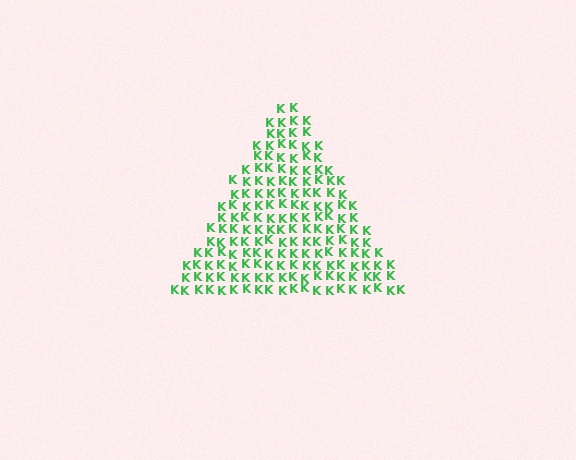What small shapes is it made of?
It is made of small letter K's.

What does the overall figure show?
The overall figure shows a triangle.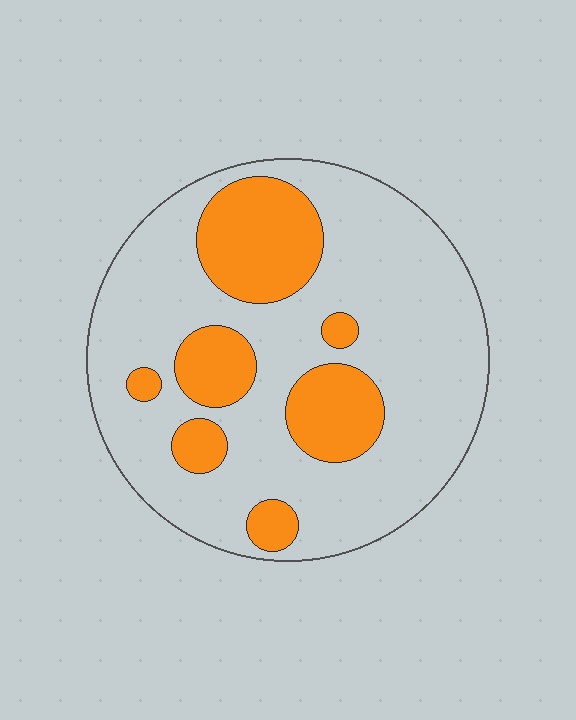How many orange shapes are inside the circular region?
7.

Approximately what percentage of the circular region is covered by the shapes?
Approximately 25%.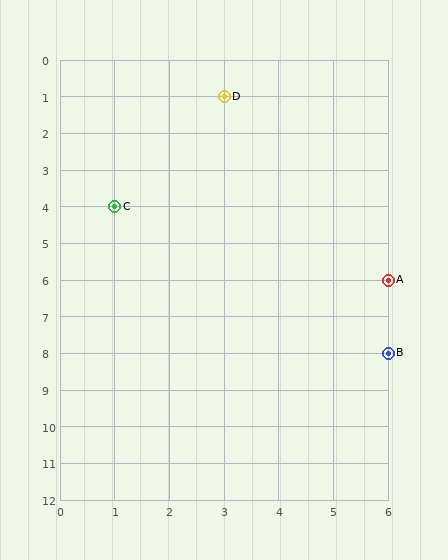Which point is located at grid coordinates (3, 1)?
Point D is at (3, 1).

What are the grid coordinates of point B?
Point B is at grid coordinates (6, 8).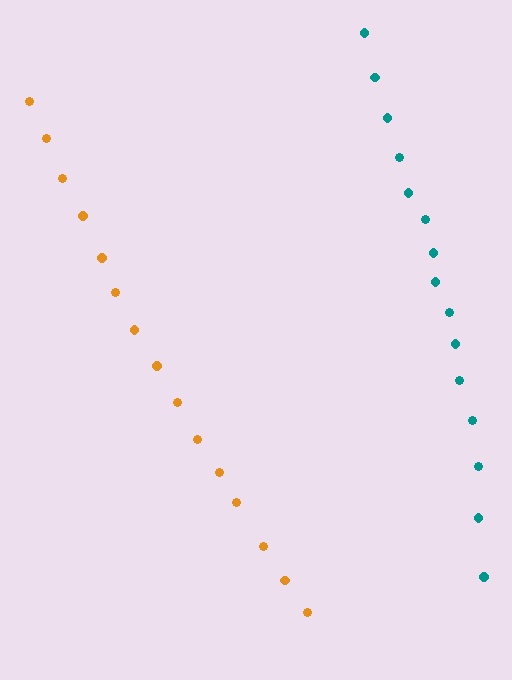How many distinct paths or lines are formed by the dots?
There are 2 distinct paths.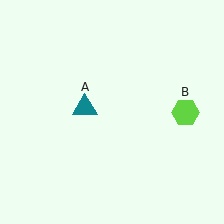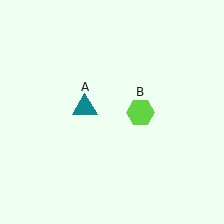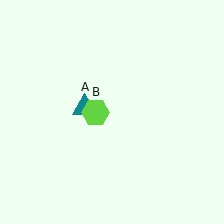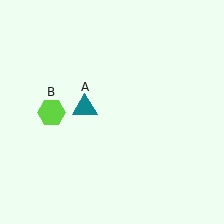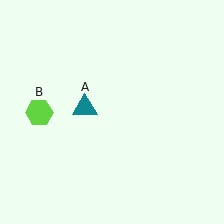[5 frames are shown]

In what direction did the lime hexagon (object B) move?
The lime hexagon (object B) moved left.